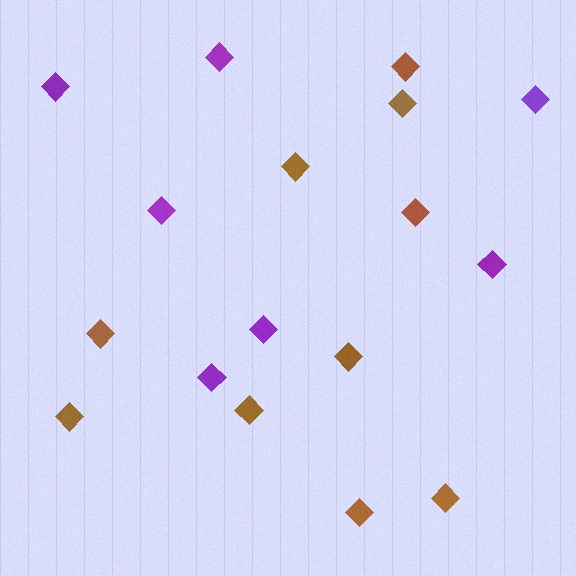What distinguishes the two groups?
There are 2 groups: one group of brown diamonds (10) and one group of purple diamonds (7).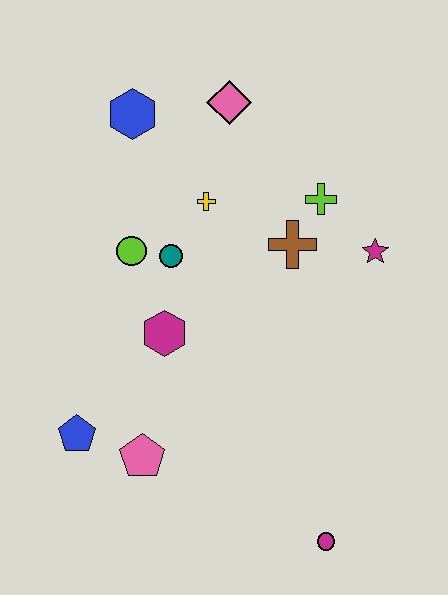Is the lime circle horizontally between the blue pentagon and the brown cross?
Yes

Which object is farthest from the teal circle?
The magenta circle is farthest from the teal circle.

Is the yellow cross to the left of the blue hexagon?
No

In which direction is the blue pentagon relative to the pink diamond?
The blue pentagon is below the pink diamond.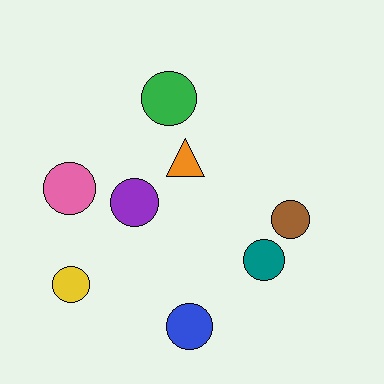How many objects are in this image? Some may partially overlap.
There are 8 objects.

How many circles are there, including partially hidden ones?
There are 7 circles.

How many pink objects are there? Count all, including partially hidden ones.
There is 1 pink object.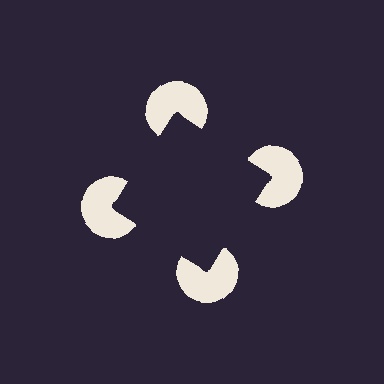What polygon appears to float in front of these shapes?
An illusory square — its edges are inferred from the aligned wedge cuts in the pac-man discs, not physically drawn.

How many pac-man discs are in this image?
There are 4 — one at each vertex of the illusory square.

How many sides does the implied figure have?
4 sides.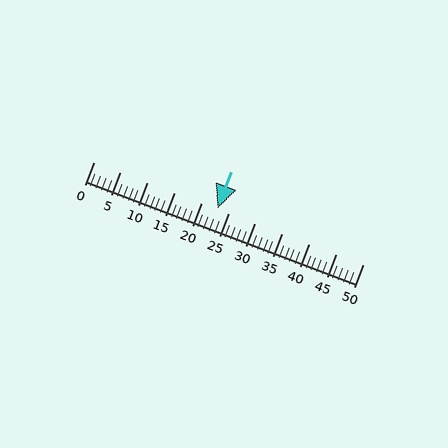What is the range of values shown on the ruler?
The ruler shows values from 0 to 50.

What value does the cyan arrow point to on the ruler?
The cyan arrow points to approximately 23.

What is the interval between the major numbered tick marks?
The major tick marks are spaced 5 units apart.